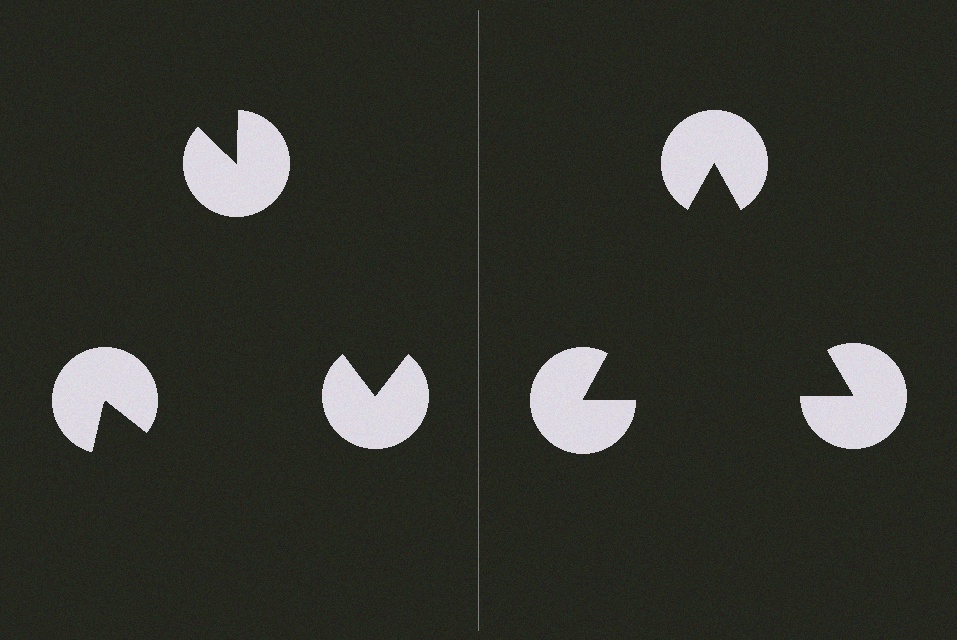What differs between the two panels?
The pac-man discs are positioned identically on both sides; only the wedge orientations differ. On the right they align to a triangle; on the left they are misaligned.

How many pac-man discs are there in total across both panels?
6 — 3 on each side.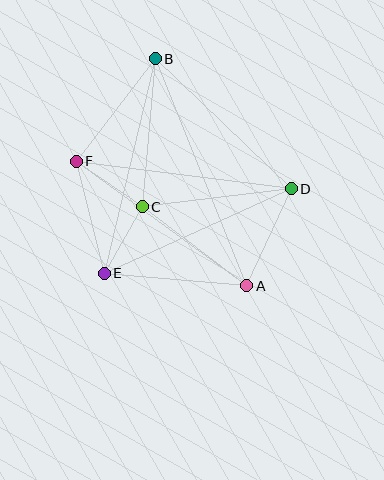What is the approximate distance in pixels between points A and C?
The distance between A and C is approximately 131 pixels.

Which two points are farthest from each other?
Points A and B are farthest from each other.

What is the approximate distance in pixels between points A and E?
The distance between A and E is approximately 143 pixels.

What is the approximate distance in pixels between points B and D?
The distance between B and D is approximately 188 pixels.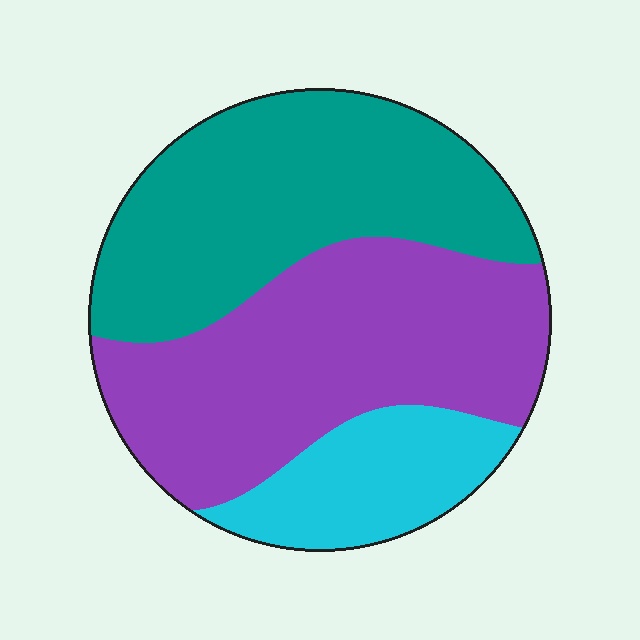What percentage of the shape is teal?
Teal takes up about two fifths (2/5) of the shape.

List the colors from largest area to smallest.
From largest to smallest: purple, teal, cyan.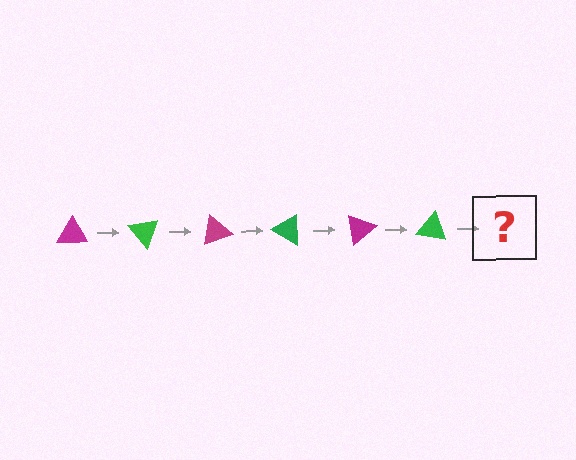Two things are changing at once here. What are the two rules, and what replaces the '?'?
The two rules are that it rotates 50 degrees each step and the color cycles through magenta and green. The '?' should be a magenta triangle, rotated 300 degrees from the start.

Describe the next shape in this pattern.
It should be a magenta triangle, rotated 300 degrees from the start.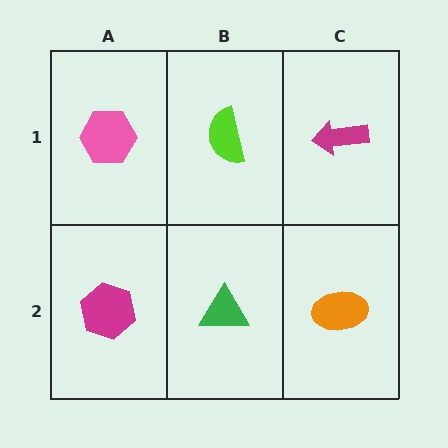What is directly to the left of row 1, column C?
A lime semicircle.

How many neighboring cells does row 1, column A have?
2.